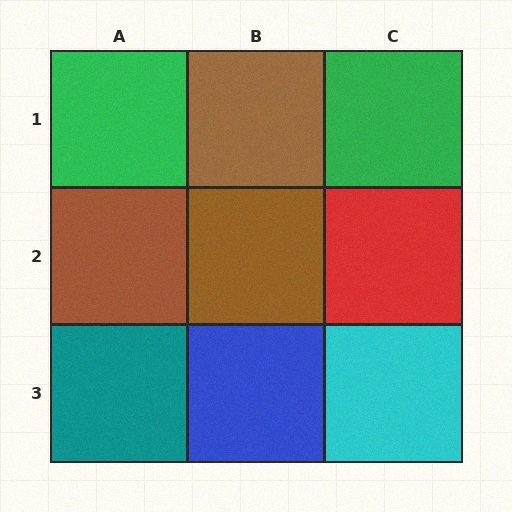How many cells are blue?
1 cell is blue.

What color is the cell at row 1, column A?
Green.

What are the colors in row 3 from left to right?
Teal, blue, cyan.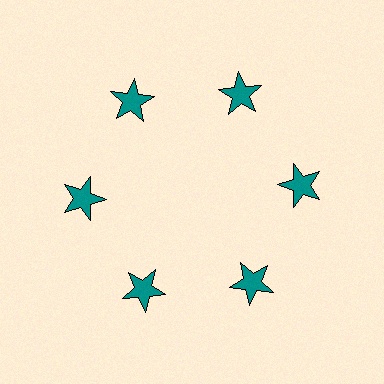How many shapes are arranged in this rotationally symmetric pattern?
There are 6 shapes, arranged in 6 groups of 1.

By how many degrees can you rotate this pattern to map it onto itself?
The pattern maps onto itself every 60 degrees of rotation.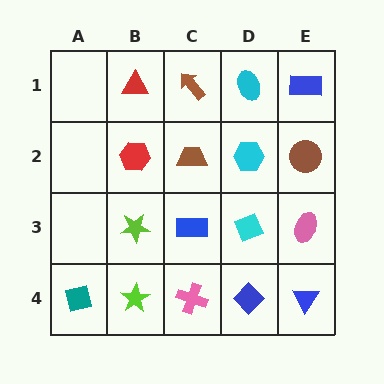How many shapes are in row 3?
4 shapes.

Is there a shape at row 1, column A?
No, that cell is empty.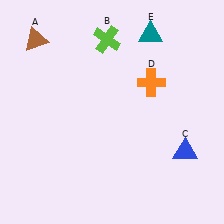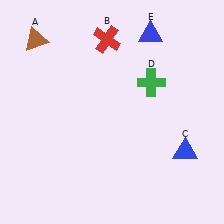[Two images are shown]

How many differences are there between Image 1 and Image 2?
There are 3 differences between the two images.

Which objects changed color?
B changed from lime to red. D changed from orange to green. E changed from teal to blue.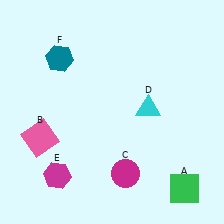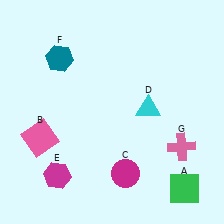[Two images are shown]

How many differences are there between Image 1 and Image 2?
There is 1 difference between the two images.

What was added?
A pink cross (G) was added in Image 2.